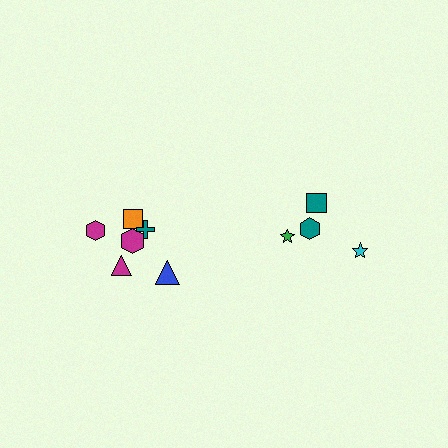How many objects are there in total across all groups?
There are 10 objects.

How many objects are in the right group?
There are 4 objects.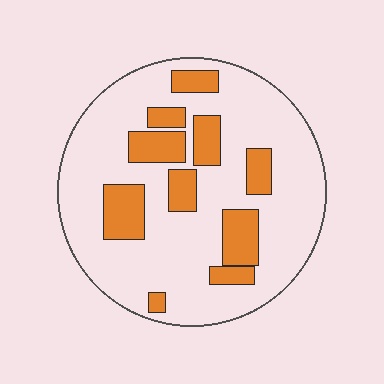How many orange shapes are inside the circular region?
10.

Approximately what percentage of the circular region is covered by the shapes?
Approximately 25%.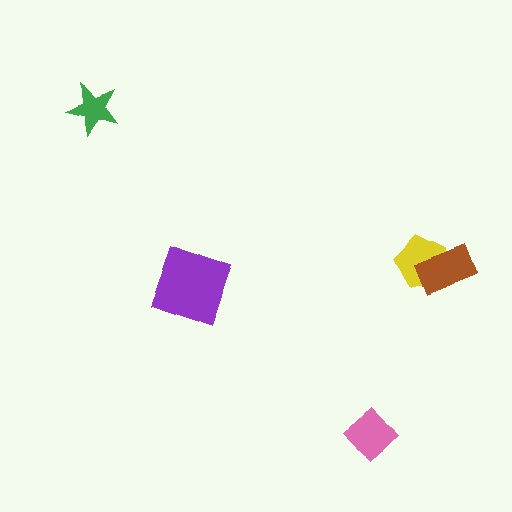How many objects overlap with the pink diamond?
0 objects overlap with the pink diamond.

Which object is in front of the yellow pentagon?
The brown rectangle is in front of the yellow pentagon.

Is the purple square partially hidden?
No, no other shape covers it.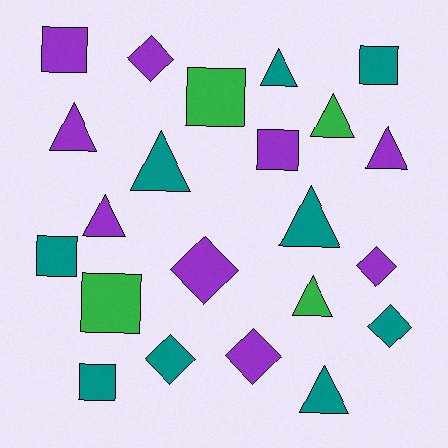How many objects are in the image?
There are 22 objects.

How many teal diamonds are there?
There are 2 teal diamonds.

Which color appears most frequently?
Teal, with 9 objects.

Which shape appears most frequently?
Triangle, with 9 objects.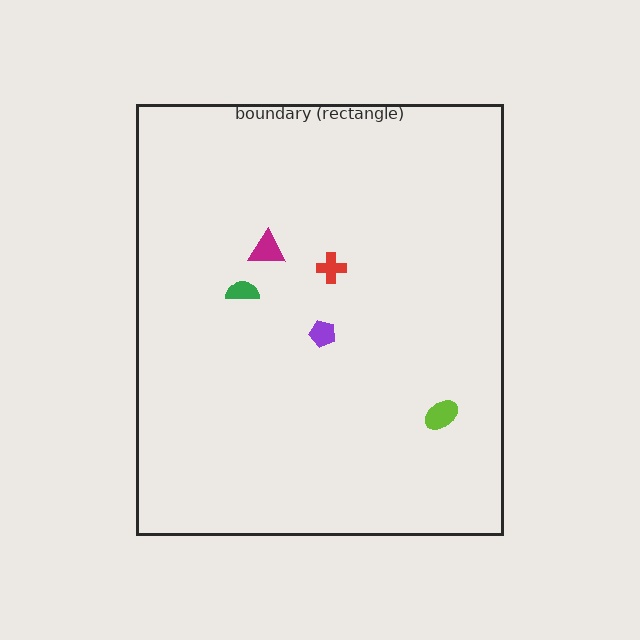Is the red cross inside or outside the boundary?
Inside.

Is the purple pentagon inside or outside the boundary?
Inside.